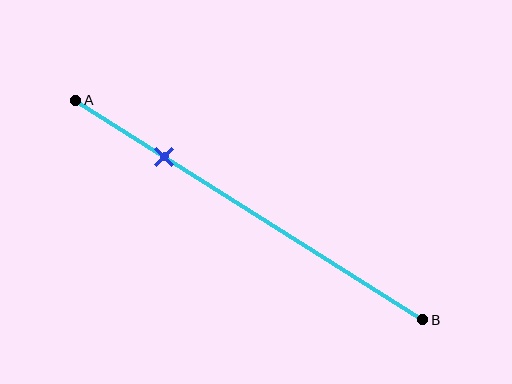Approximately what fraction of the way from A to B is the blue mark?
The blue mark is approximately 25% of the way from A to B.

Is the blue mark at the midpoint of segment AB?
No, the mark is at about 25% from A, not at the 50% midpoint.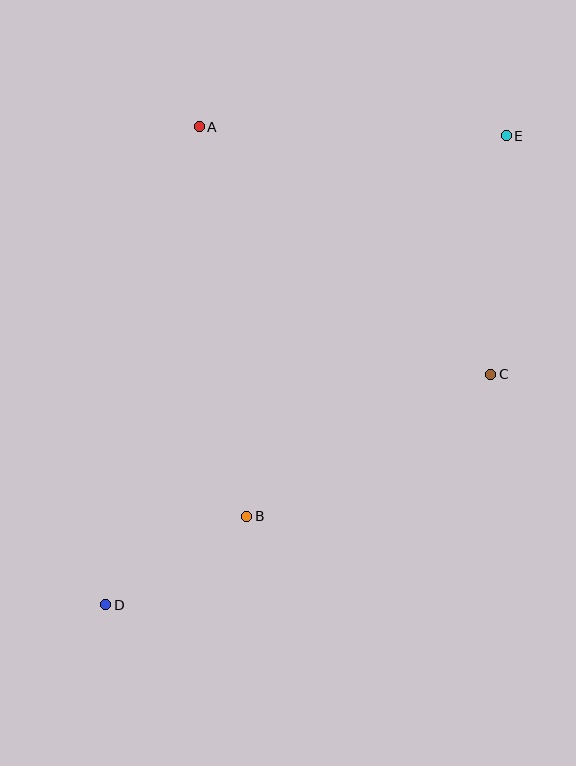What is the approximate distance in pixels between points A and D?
The distance between A and D is approximately 487 pixels.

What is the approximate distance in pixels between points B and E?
The distance between B and E is approximately 461 pixels.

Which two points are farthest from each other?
Points D and E are farthest from each other.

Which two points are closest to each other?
Points B and D are closest to each other.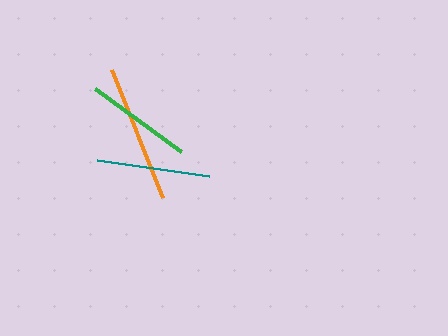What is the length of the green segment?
The green segment is approximately 107 pixels long.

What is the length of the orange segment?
The orange segment is approximately 138 pixels long.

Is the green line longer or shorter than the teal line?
The teal line is longer than the green line.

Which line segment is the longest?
The orange line is the longest at approximately 138 pixels.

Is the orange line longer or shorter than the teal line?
The orange line is longer than the teal line.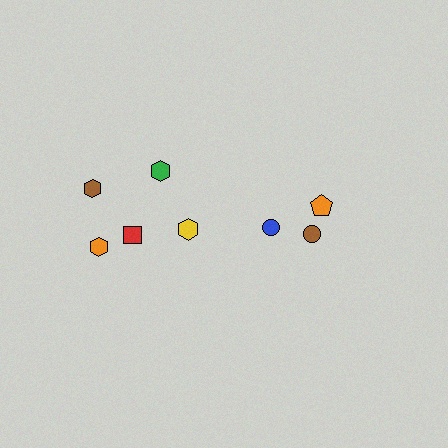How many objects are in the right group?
There are 3 objects.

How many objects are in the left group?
There are 5 objects.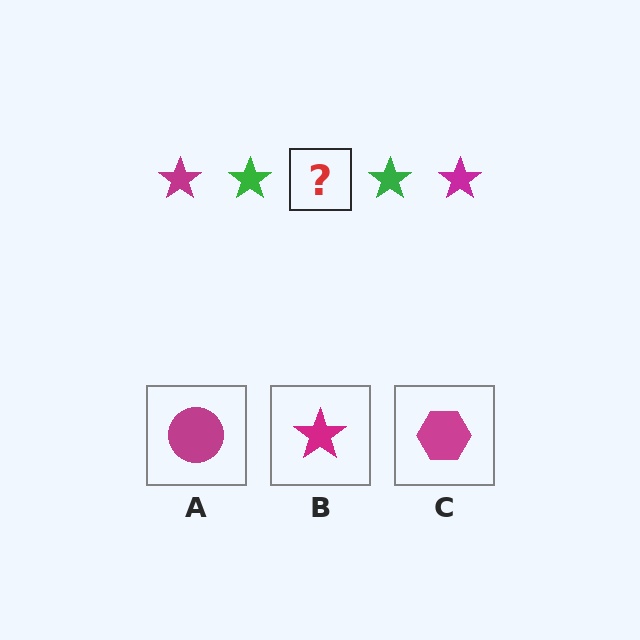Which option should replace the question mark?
Option B.